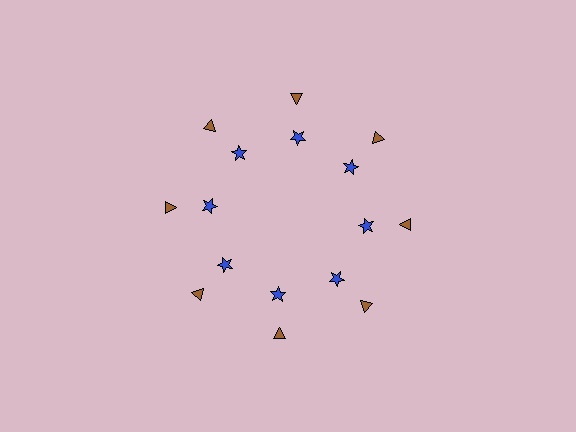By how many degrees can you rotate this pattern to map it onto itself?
The pattern maps onto itself every 45 degrees of rotation.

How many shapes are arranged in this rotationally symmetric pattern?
There are 16 shapes, arranged in 8 groups of 2.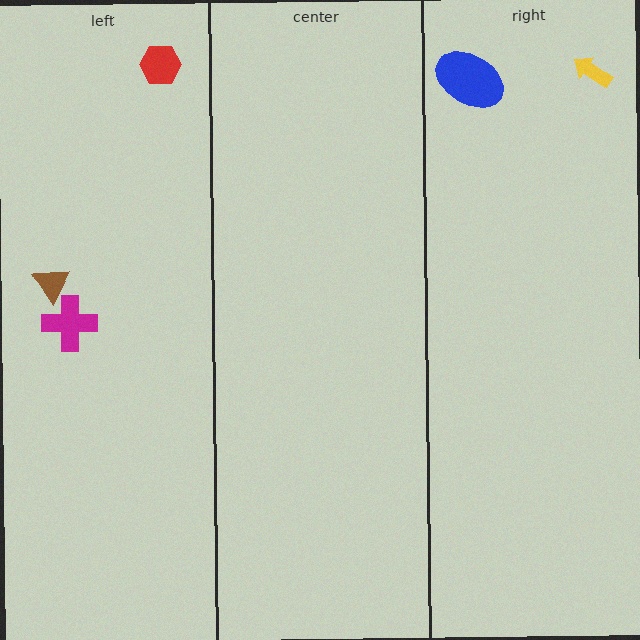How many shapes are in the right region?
2.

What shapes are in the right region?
The blue ellipse, the yellow arrow.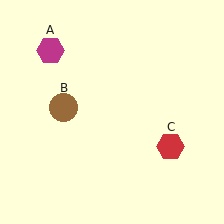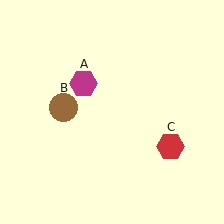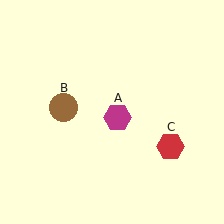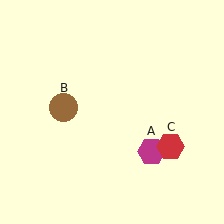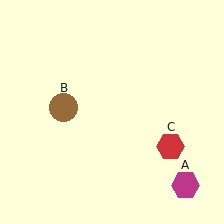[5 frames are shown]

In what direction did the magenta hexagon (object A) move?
The magenta hexagon (object A) moved down and to the right.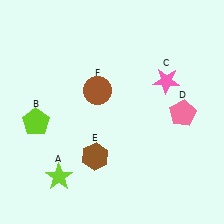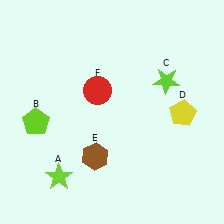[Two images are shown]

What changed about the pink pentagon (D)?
In Image 1, D is pink. In Image 2, it changed to yellow.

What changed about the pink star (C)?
In Image 1, C is pink. In Image 2, it changed to lime.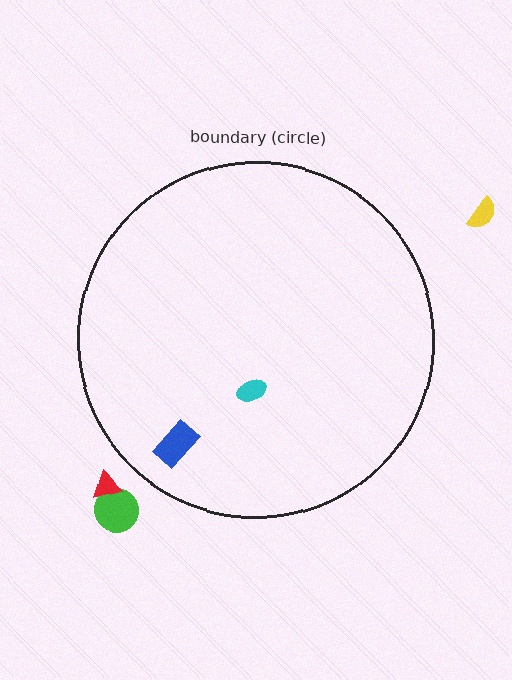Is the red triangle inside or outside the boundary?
Outside.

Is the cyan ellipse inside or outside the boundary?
Inside.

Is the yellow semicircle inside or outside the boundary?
Outside.